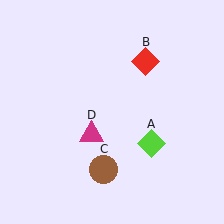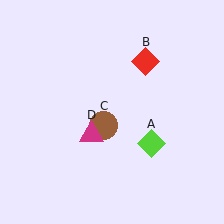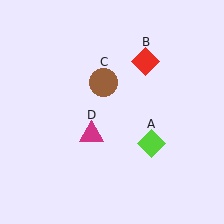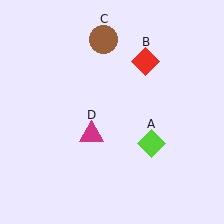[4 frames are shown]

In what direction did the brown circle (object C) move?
The brown circle (object C) moved up.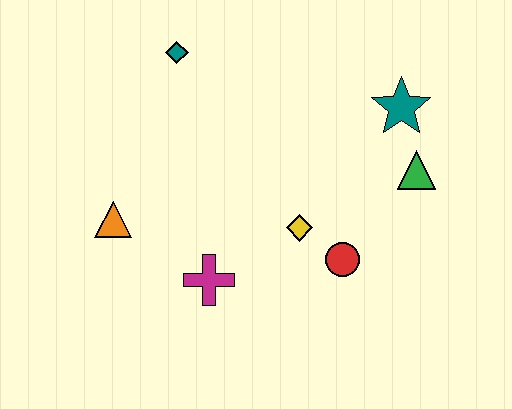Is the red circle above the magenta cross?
Yes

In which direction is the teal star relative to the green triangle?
The teal star is above the green triangle.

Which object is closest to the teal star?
The green triangle is closest to the teal star.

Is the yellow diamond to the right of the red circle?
No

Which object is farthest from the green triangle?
The orange triangle is farthest from the green triangle.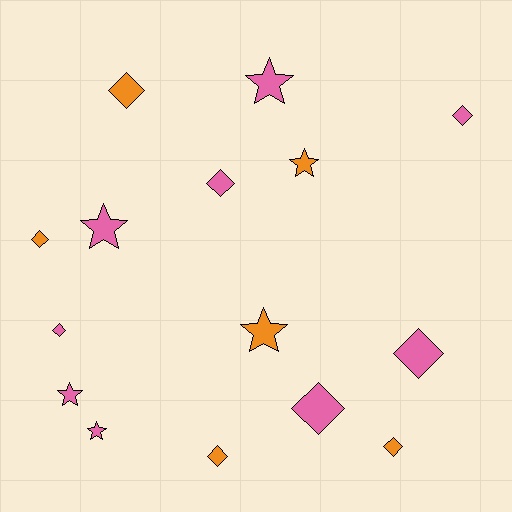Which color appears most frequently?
Pink, with 9 objects.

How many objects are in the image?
There are 15 objects.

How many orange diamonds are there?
There are 4 orange diamonds.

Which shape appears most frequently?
Diamond, with 9 objects.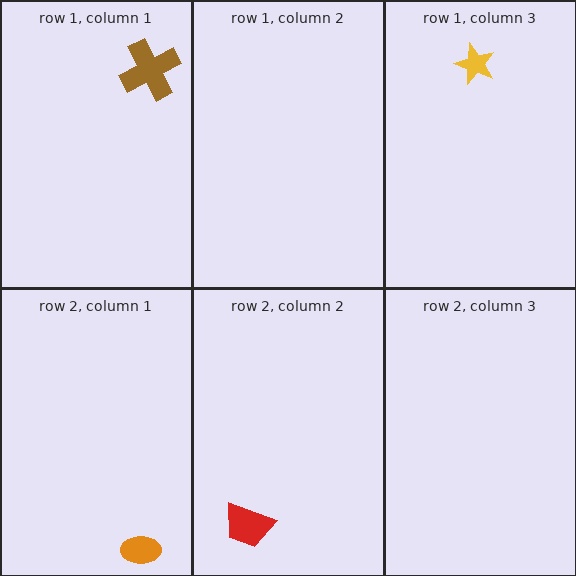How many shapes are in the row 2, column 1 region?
1.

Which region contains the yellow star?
The row 1, column 3 region.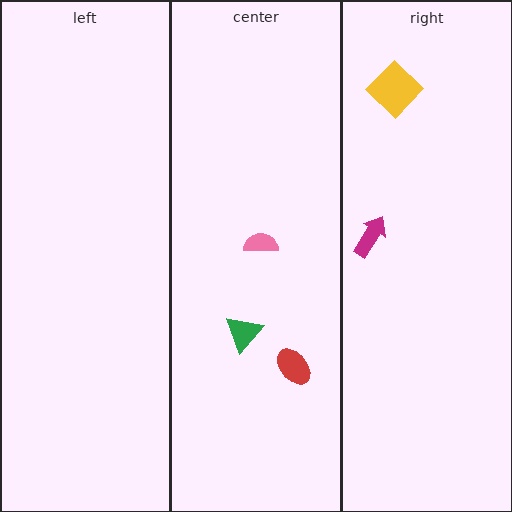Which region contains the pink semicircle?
The center region.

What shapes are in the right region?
The yellow diamond, the magenta arrow.